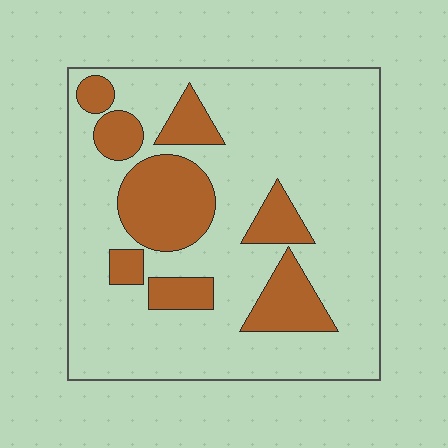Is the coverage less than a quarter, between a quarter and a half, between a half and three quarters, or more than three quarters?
Less than a quarter.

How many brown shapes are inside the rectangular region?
8.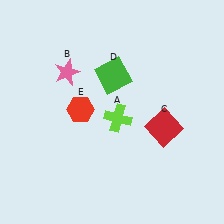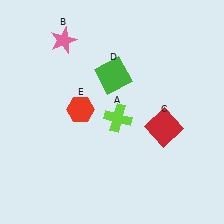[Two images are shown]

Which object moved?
The pink star (B) moved up.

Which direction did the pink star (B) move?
The pink star (B) moved up.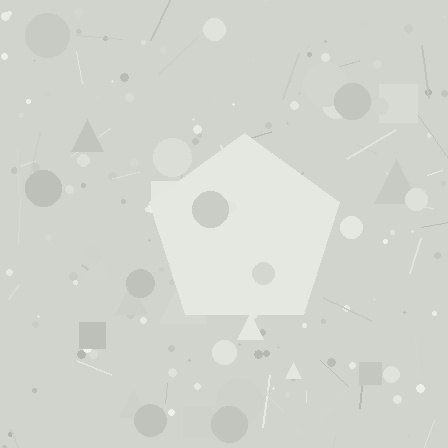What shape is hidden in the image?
A pentagon is hidden in the image.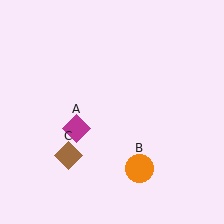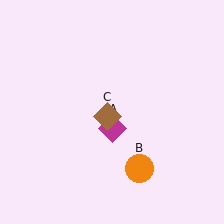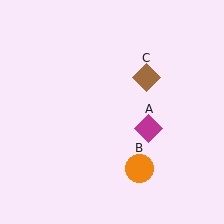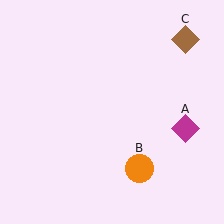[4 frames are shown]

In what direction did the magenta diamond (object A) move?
The magenta diamond (object A) moved right.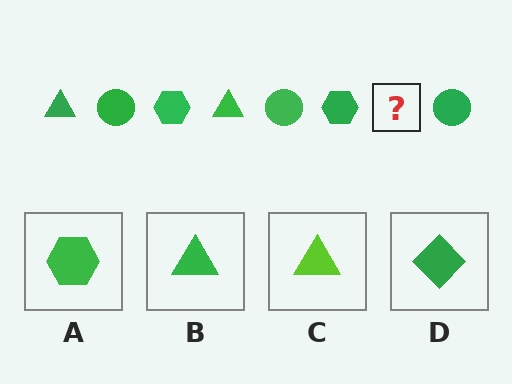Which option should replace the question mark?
Option B.